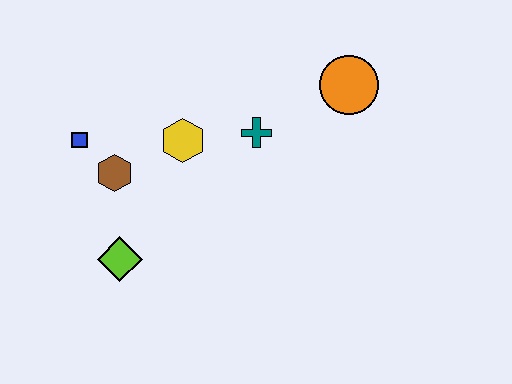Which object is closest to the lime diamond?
The brown hexagon is closest to the lime diamond.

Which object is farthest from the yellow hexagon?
The orange circle is farthest from the yellow hexagon.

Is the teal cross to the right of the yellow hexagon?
Yes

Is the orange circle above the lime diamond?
Yes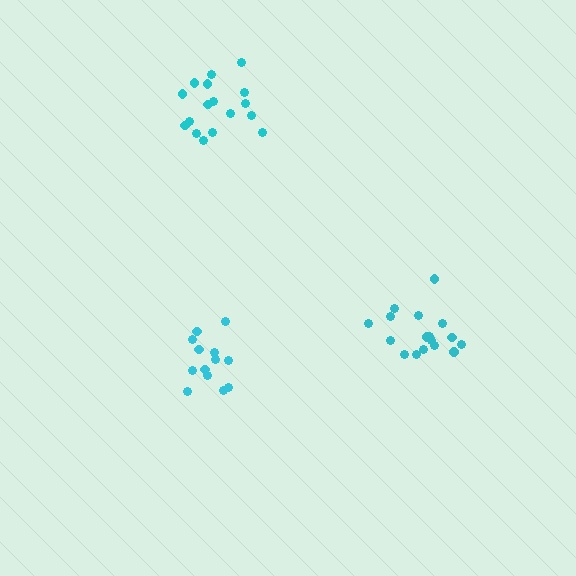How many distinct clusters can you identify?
There are 3 distinct clusters.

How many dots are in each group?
Group 1: 17 dots, Group 2: 17 dots, Group 3: 13 dots (47 total).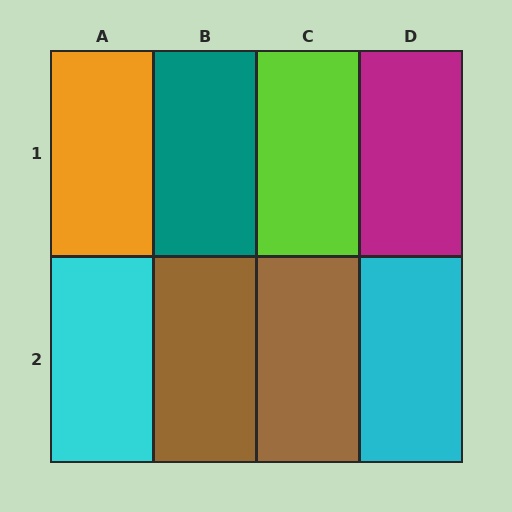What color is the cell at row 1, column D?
Magenta.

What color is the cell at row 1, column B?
Teal.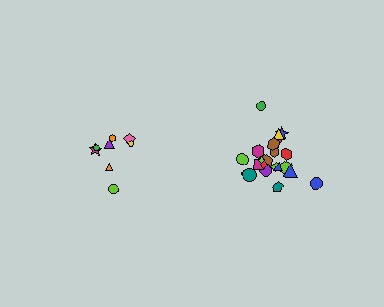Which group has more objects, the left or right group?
The right group.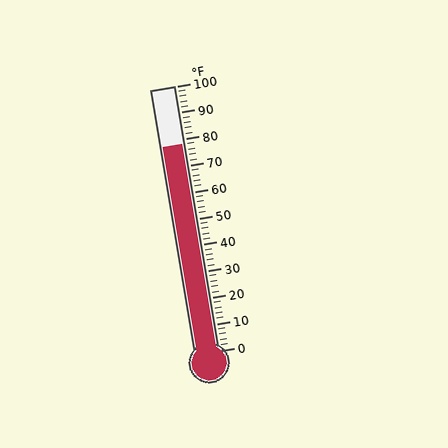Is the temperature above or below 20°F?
The temperature is above 20°F.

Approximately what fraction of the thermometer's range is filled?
The thermometer is filled to approximately 80% of its range.